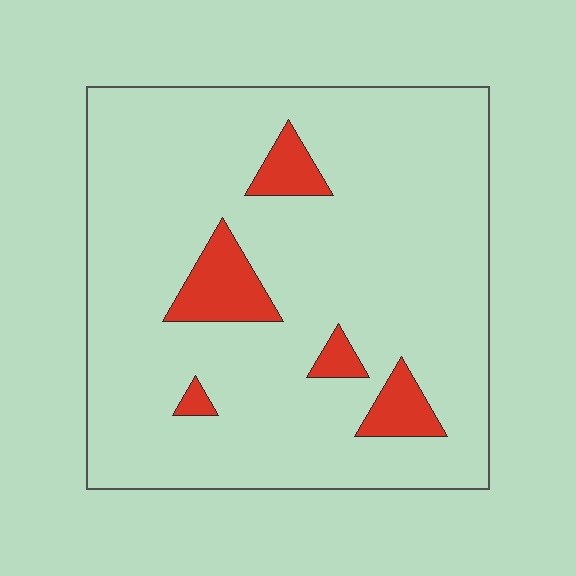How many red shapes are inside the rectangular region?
5.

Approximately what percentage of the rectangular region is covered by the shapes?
Approximately 10%.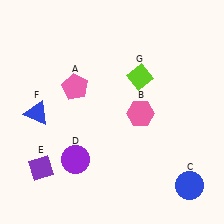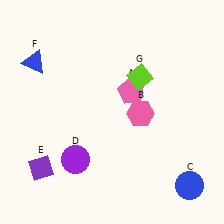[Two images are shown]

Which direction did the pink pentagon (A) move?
The pink pentagon (A) moved right.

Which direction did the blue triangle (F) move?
The blue triangle (F) moved up.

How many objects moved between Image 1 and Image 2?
2 objects moved between the two images.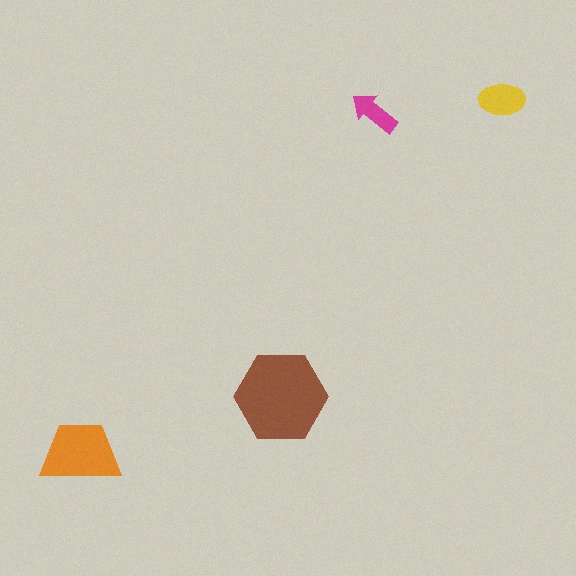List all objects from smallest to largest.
The magenta arrow, the yellow ellipse, the orange trapezoid, the brown hexagon.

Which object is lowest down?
The orange trapezoid is bottommost.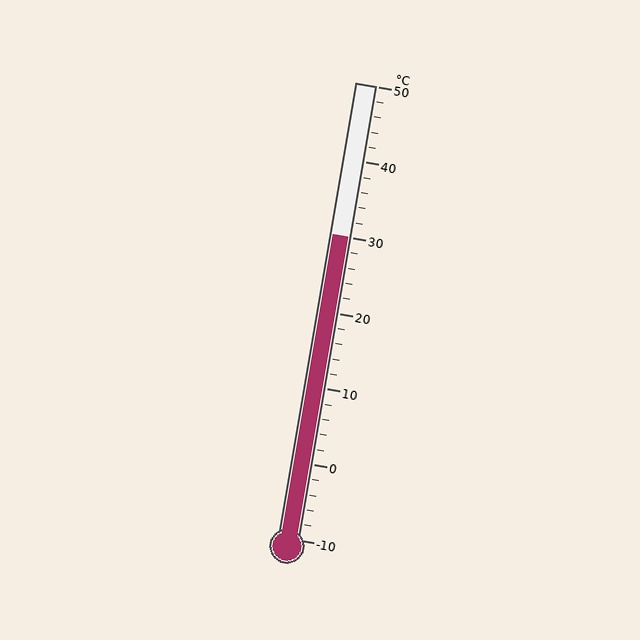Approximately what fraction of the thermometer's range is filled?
The thermometer is filled to approximately 65% of its range.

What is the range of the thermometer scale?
The thermometer scale ranges from -10°C to 50°C.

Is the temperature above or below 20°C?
The temperature is above 20°C.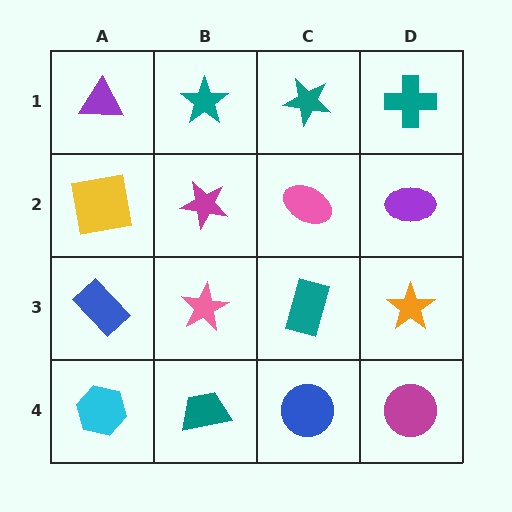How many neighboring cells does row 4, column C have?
3.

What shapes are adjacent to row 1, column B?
A magenta star (row 2, column B), a purple triangle (row 1, column A), a teal star (row 1, column C).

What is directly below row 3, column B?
A teal trapezoid.